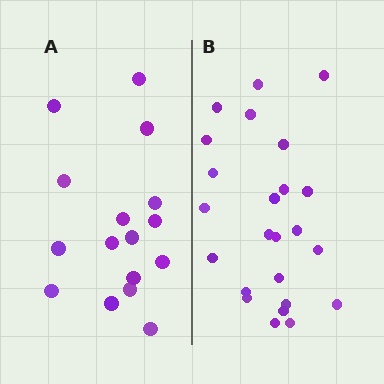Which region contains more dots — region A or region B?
Region B (the right region) has more dots.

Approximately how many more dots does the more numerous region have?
Region B has roughly 8 or so more dots than region A.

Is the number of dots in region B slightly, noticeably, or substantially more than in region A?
Region B has substantially more. The ratio is roughly 1.5 to 1.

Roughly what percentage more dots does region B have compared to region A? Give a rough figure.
About 50% more.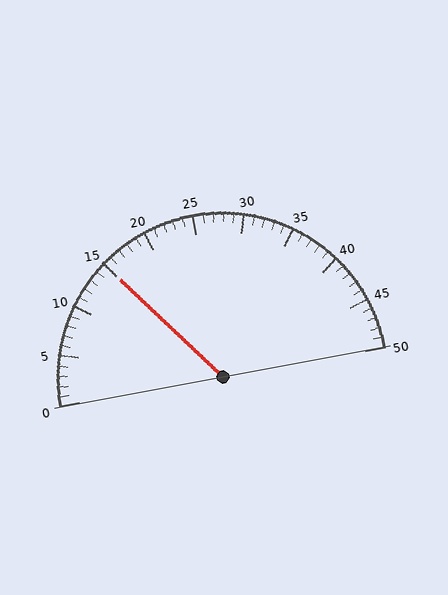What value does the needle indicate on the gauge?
The needle indicates approximately 15.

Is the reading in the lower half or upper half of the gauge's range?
The reading is in the lower half of the range (0 to 50).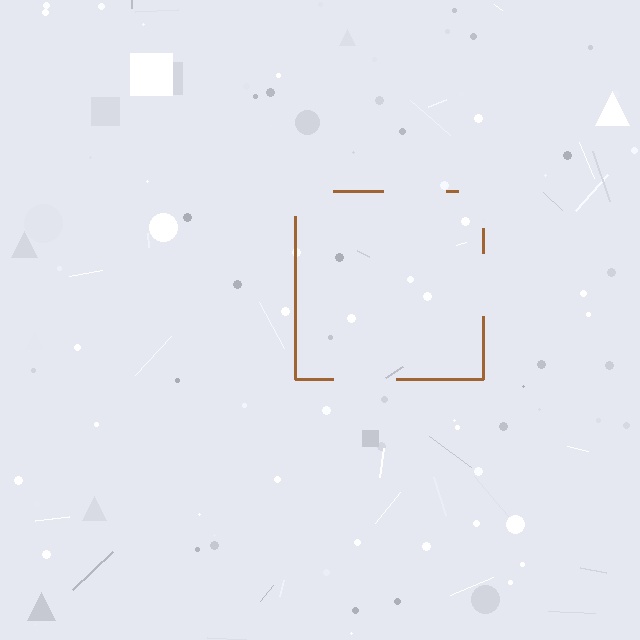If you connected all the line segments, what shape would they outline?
They would outline a square.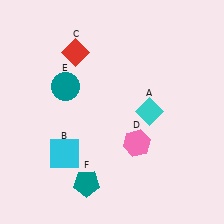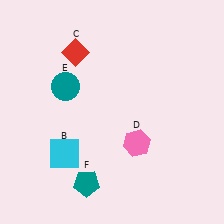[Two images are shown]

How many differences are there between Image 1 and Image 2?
There is 1 difference between the two images.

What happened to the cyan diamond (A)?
The cyan diamond (A) was removed in Image 2. It was in the top-right area of Image 1.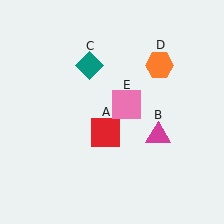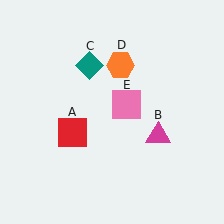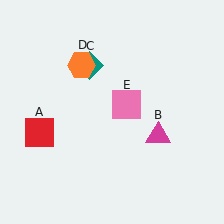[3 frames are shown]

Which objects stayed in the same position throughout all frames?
Magenta triangle (object B) and teal diamond (object C) and pink square (object E) remained stationary.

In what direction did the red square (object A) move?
The red square (object A) moved left.